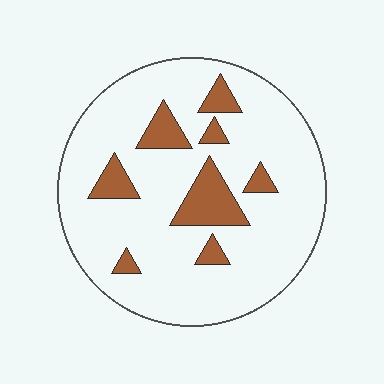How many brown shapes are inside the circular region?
8.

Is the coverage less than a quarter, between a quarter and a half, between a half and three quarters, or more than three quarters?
Less than a quarter.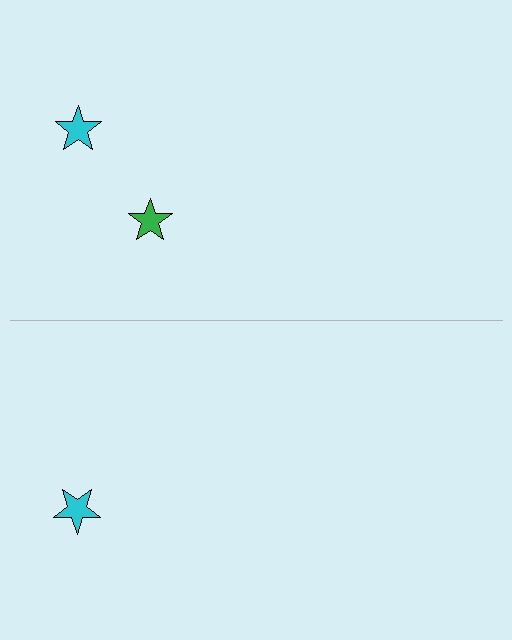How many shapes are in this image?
There are 3 shapes in this image.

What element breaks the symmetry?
A green star is missing from the bottom side.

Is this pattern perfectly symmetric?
No, the pattern is not perfectly symmetric. A green star is missing from the bottom side.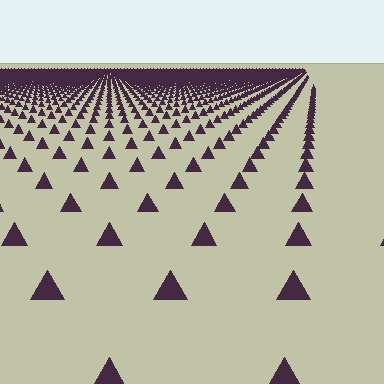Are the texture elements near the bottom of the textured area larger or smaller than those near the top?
Larger. Near the bottom, elements are closer to the viewer and appear at a bigger on-screen size.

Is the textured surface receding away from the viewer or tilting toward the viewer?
The surface is receding away from the viewer. Texture elements get smaller and denser toward the top.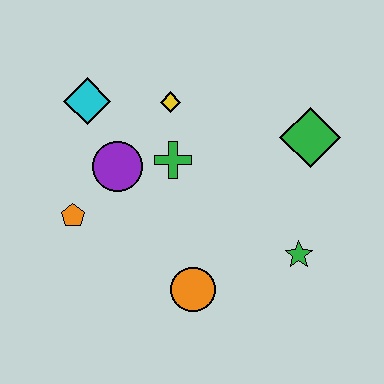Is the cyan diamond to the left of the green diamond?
Yes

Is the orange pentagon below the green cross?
Yes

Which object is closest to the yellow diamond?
The green cross is closest to the yellow diamond.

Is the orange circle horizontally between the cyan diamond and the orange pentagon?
No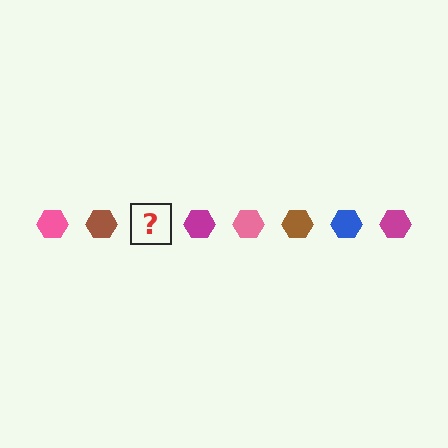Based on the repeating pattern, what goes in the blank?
The blank should be a blue hexagon.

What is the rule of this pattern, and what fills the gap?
The rule is that the pattern cycles through pink, brown, blue, magenta hexagons. The gap should be filled with a blue hexagon.